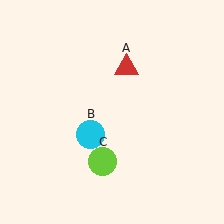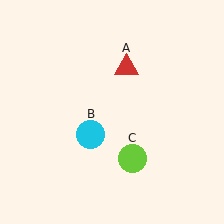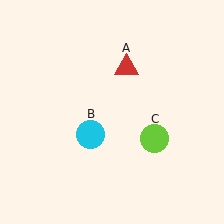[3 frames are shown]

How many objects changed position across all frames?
1 object changed position: lime circle (object C).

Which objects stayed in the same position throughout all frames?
Red triangle (object A) and cyan circle (object B) remained stationary.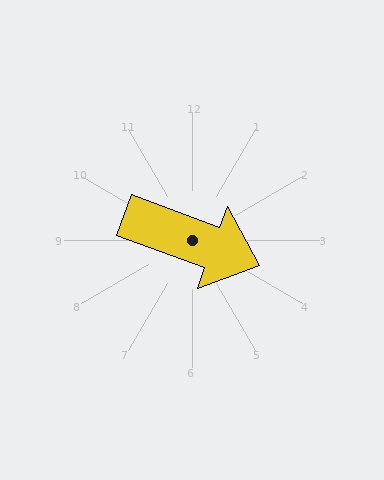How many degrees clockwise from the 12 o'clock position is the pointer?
Approximately 110 degrees.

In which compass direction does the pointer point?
East.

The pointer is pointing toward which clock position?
Roughly 4 o'clock.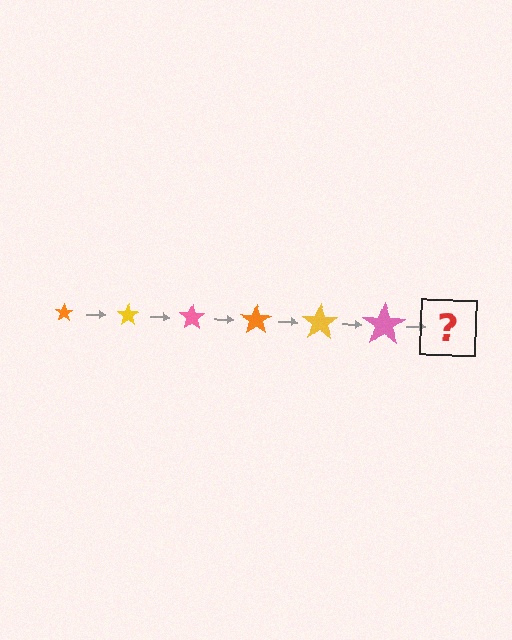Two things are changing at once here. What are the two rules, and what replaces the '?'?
The two rules are that the star grows larger each step and the color cycles through orange, yellow, and pink. The '?' should be an orange star, larger than the previous one.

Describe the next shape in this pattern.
It should be an orange star, larger than the previous one.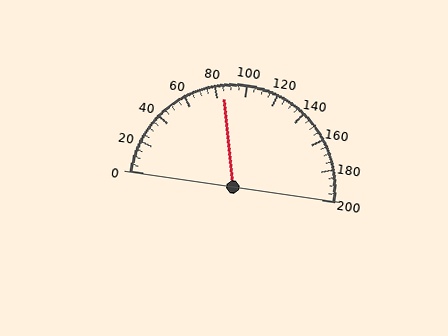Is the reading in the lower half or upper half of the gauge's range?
The reading is in the lower half of the range (0 to 200).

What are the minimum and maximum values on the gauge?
The gauge ranges from 0 to 200.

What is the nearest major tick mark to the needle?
The nearest major tick mark is 80.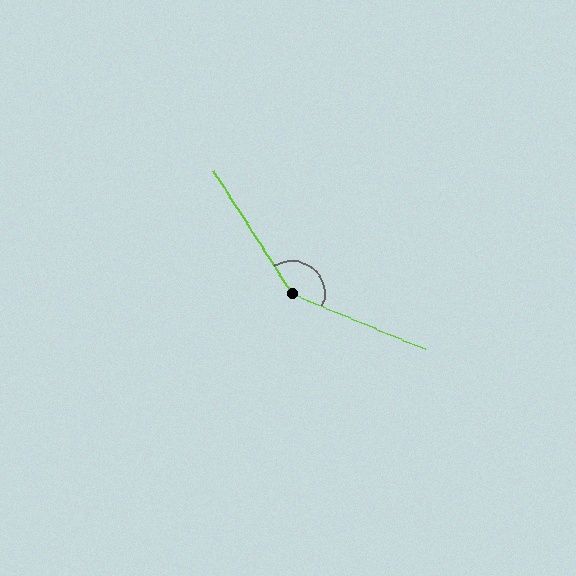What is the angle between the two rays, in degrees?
Approximately 145 degrees.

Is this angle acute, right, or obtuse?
It is obtuse.